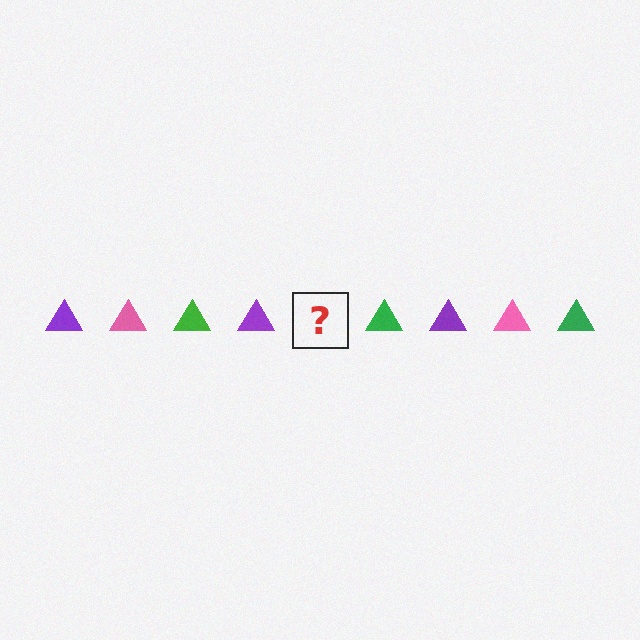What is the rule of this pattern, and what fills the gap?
The rule is that the pattern cycles through purple, pink, green triangles. The gap should be filled with a pink triangle.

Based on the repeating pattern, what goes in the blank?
The blank should be a pink triangle.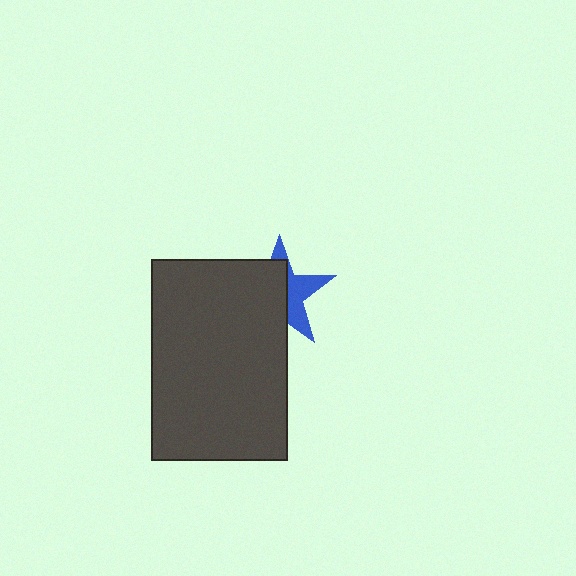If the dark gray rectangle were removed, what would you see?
You would see the complete blue star.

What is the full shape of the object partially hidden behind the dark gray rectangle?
The partially hidden object is a blue star.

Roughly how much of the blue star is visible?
A small part of it is visible (roughly 42%).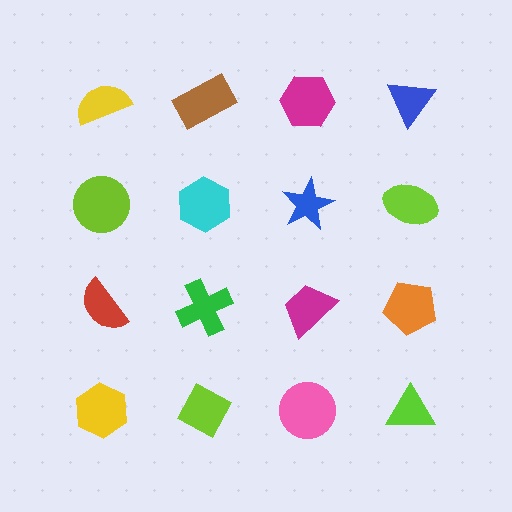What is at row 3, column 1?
A red semicircle.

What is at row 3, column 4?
An orange pentagon.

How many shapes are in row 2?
4 shapes.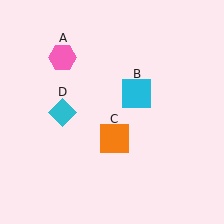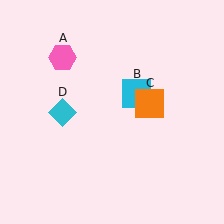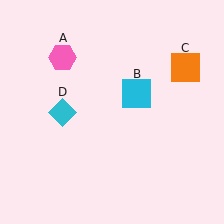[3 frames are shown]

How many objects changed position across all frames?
1 object changed position: orange square (object C).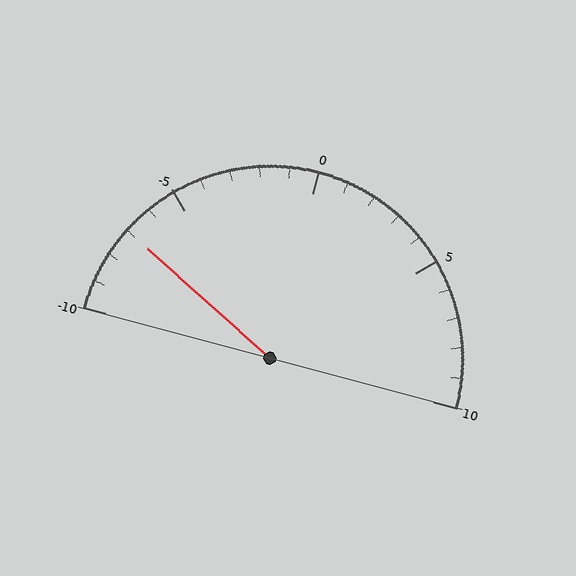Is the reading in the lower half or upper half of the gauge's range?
The reading is in the lower half of the range (-10 to 10).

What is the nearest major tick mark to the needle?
The nearest major tick mark is -5.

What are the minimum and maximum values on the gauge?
The gauge ranges from -10 to 10.